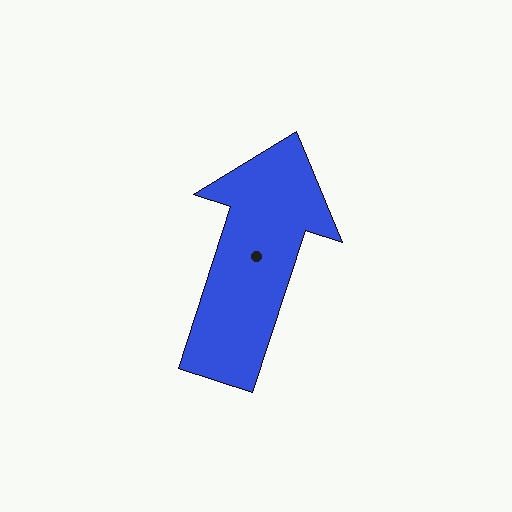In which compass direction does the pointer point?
North.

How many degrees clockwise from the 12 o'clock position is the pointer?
Approximately 18 degrees.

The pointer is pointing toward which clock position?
Roughly 1 o'clock.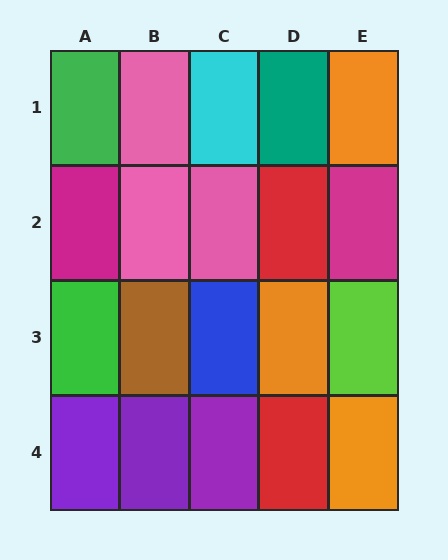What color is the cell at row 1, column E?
Orange.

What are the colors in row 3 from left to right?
Green, brown, blue, orange, lime.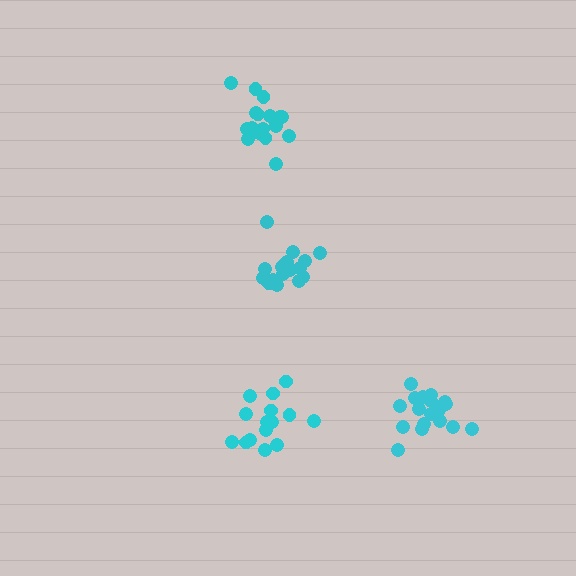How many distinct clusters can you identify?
There are 4 distinct clusters.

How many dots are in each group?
Group 1: 15 dots, Group 2: 19 dots, Group 3: 20 dots, Group 4: 18 dots (72 total).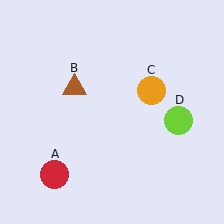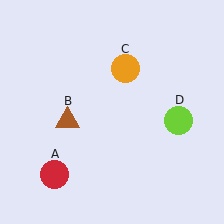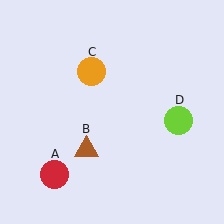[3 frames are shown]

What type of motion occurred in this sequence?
The brown triangle (object B), orange circle (object C) rotated counterclockwise around the center of the scene.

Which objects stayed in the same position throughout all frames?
Red circle (object A) and lime circle (object D) remained stationary.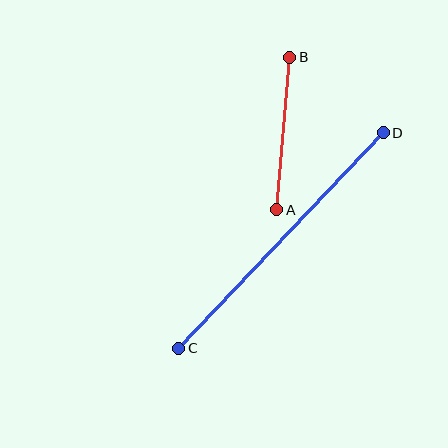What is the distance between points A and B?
The distance is approximately 153 pixels.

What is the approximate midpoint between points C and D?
The midpoint is at approximately (281, 240) pixels.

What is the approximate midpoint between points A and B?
The midpoint is at approximately (283, 134) pixels.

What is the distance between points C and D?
The distance is approximately 297 pixels.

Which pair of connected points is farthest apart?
Points C and D are farthest apart.